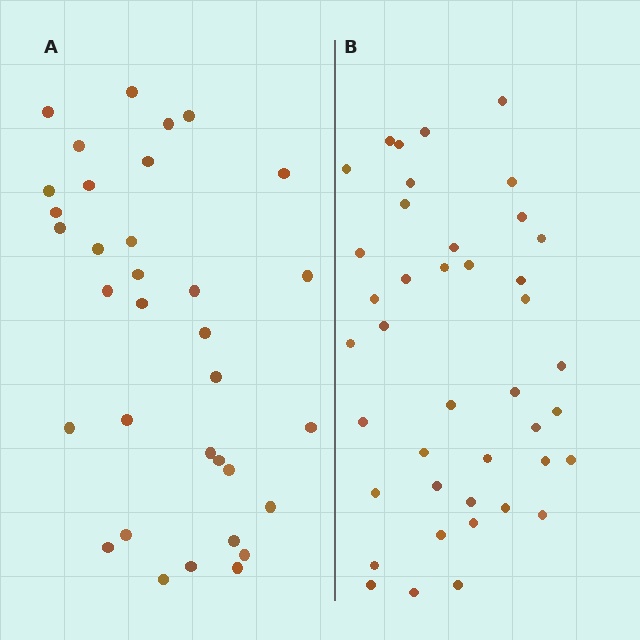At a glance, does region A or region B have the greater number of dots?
Region B (the right region) has more dots.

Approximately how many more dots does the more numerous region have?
Region B has roughly 8 or so more dots than region A.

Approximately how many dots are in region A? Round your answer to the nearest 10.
About 30 dots. (The exact count is 34, which rounds to 30.)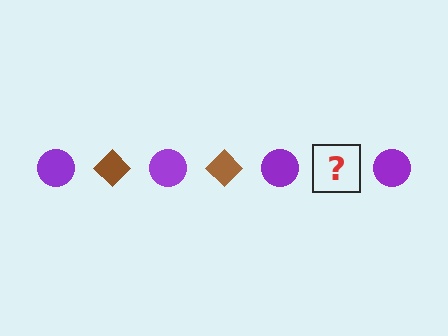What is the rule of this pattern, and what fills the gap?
The rule is that the pattern alternates between purple circle and brown diamond. The gap should be filled with a brown diamond.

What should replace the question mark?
The question mark should be replaced with a brown diamond.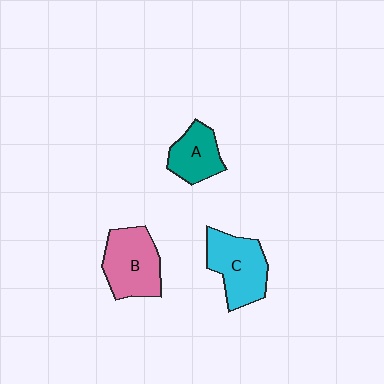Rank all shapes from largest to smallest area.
From largest to smallest: B (pink), C (cyan), A (teal).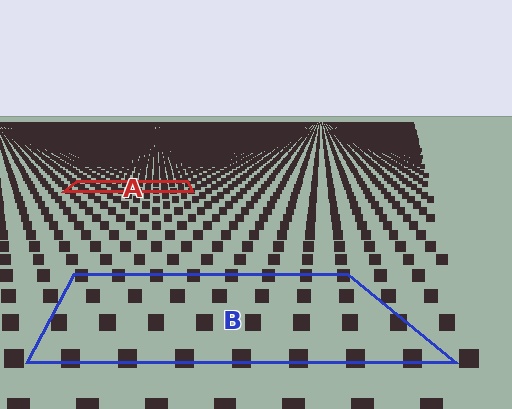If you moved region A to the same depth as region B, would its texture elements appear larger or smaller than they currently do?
They would appear larger. At a closer depth, the same texture elements are projected at a bigger on-screen size.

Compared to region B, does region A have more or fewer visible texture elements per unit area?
Region A has more texture elements per unit area — they are packed more densely because it is farther away.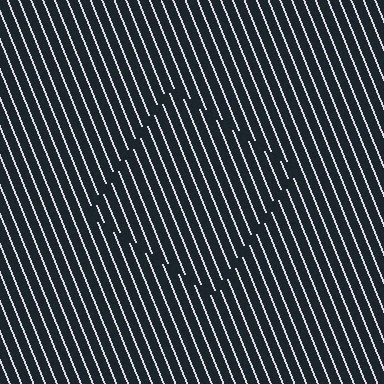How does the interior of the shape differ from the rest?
The interior of the shape contains the same grating, shifted by half a period — the contour is defined by the phase discontinuity where line-ends from the inner and outer gratings abut.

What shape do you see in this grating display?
An illusory square. The interior of the shape contains the same grating, shifted by half a period — the contour is defined by the phase discontinuity where line-ends from the inner and outer gratings abut.